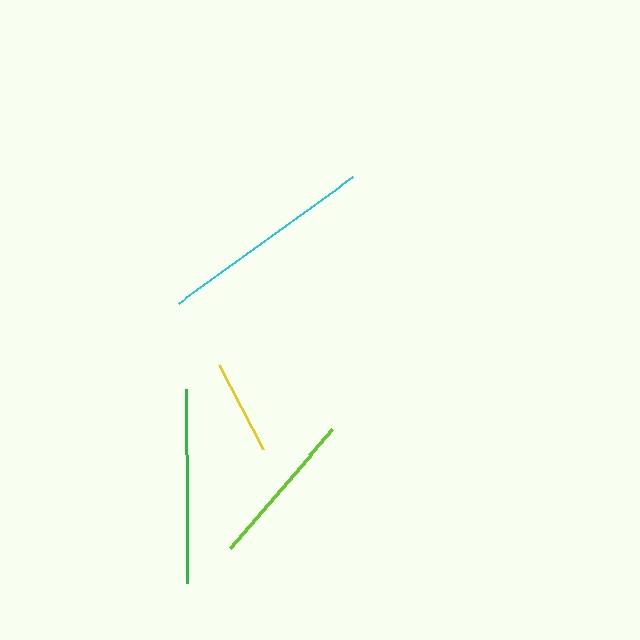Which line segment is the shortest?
The yellow line is the shortest at approximately 95 pixels.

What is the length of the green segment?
The green segment is approximately 193 pixels long.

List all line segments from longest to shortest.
From longest to shortest: cyan, green, lime, yellow.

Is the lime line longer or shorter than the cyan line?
The cyan line is longer than the lime line.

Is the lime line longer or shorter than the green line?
The green line is longer than the lime line.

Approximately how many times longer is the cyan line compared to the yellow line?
The cyan line is approximately 2.3 times the length of the yellow line.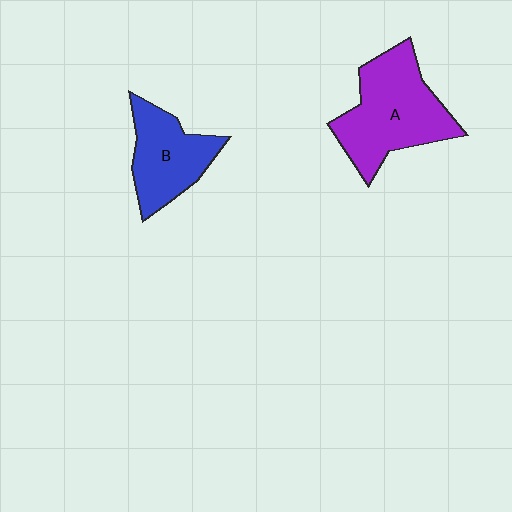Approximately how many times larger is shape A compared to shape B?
Approximately 1.4 times.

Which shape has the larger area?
Shape A (purple).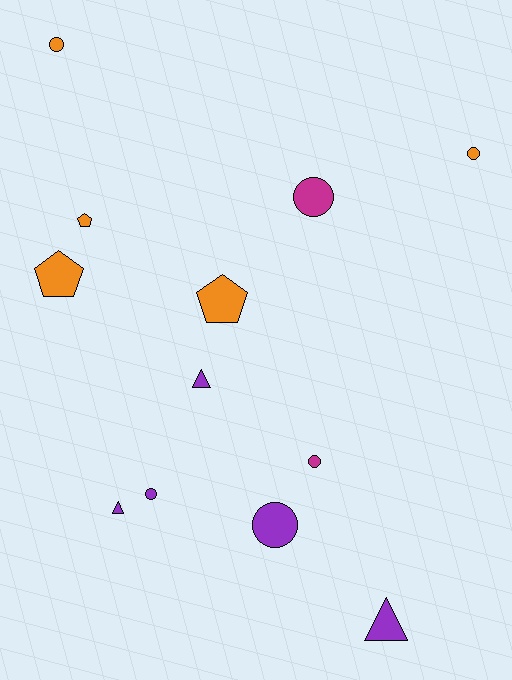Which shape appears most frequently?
Circle, with 6 objects.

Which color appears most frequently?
Orange, with 5 objects.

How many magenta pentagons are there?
There are no magenta pentagons.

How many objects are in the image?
There are 12 objects.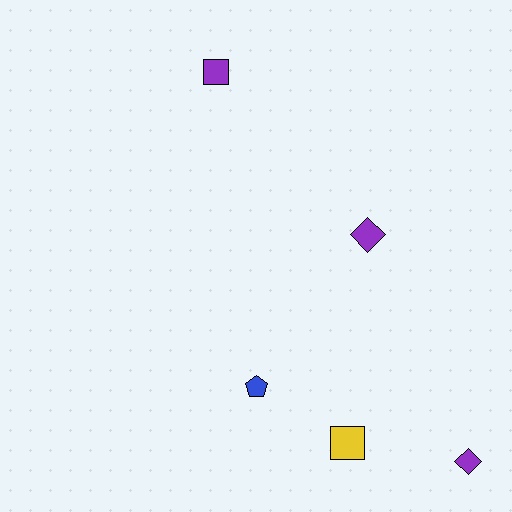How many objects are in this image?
There are 5 objects.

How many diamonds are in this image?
There are 2 diamonds.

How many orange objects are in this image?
There are no orange objects.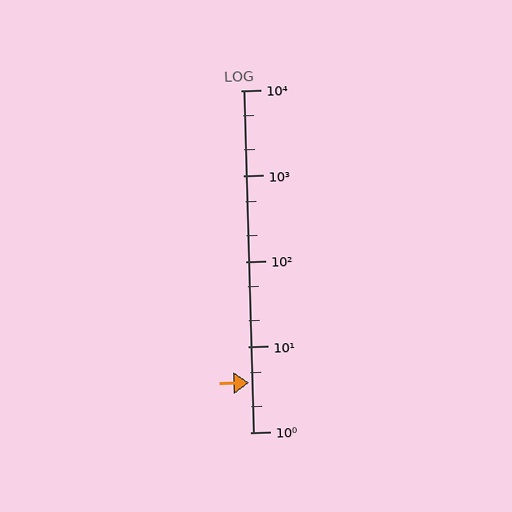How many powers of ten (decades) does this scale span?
The scale spans 4 decades, from 1 to 10000.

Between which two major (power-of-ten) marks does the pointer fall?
The pointer is between 1 and 10.